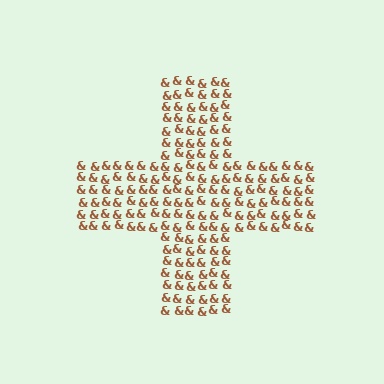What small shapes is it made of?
It is made of small ampersands.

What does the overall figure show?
The overall figure shows a cross.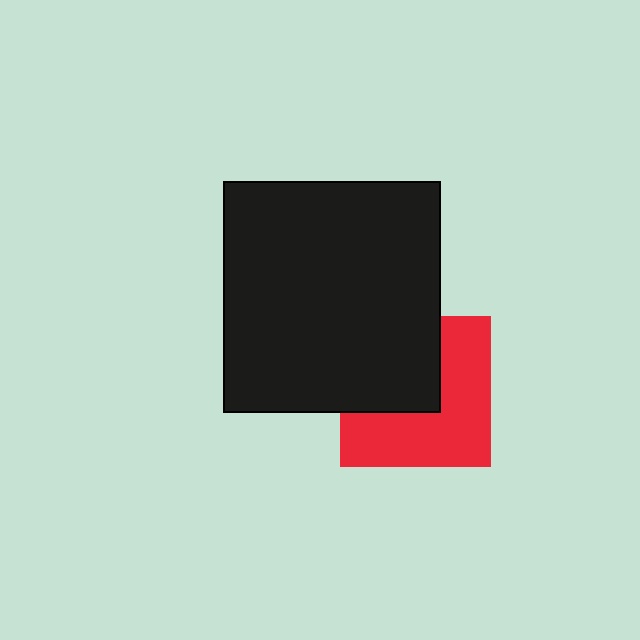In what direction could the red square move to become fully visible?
The red square could move toward the lower-right. That would shift it out from behind the black rectangle entirely.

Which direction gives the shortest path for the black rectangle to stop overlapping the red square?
Moving toward the upper-left gives the shortest separation.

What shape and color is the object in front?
The object in front is a black rectangle.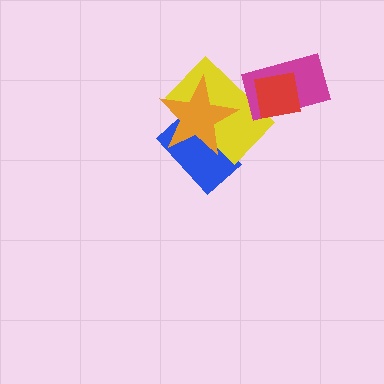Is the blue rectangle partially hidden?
Yes, it is partially covered by another shape.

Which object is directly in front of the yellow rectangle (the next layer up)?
The orange star is directly in front of the yellow rectangle.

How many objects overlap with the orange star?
2 objects overlap with the orange star.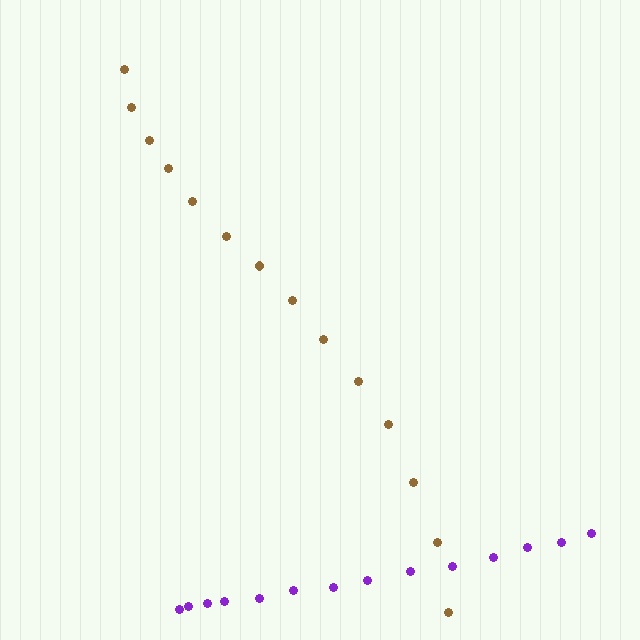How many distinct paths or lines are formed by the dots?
There are 2 distinct paths.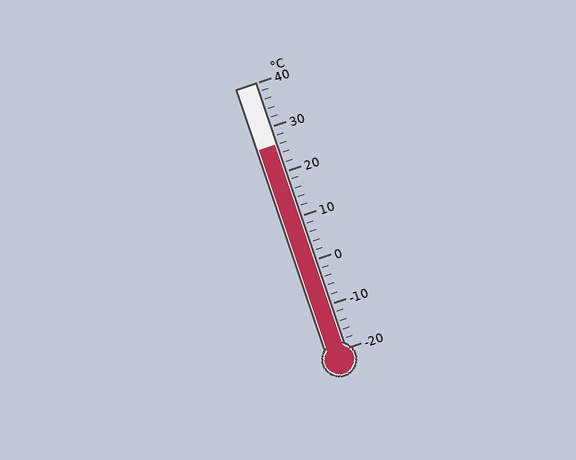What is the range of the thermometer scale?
The thermometer scale ranges from -20°C to 40°C.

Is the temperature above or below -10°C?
The temperature is above -10°C.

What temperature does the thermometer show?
The thermometer shows approximately 26°C.